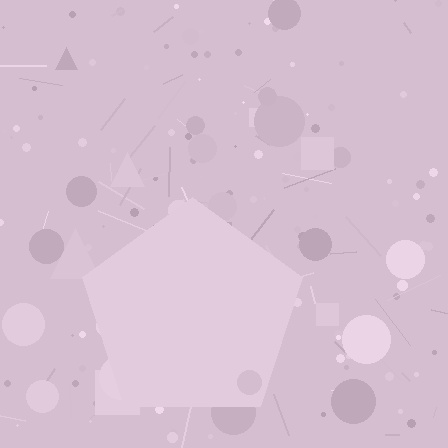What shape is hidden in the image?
A pentagon is hidden in the image.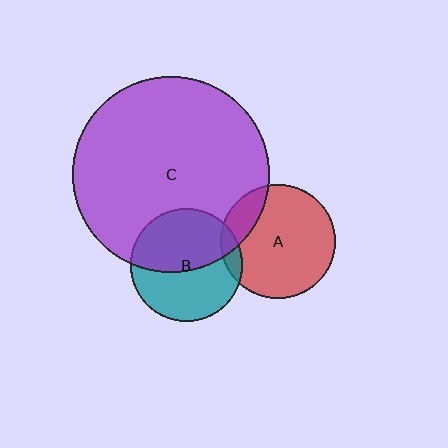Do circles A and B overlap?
Yes.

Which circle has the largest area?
Circle C (purple).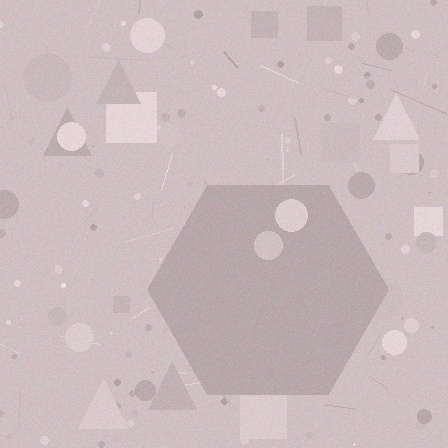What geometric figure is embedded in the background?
A hexagon is embedded in the background.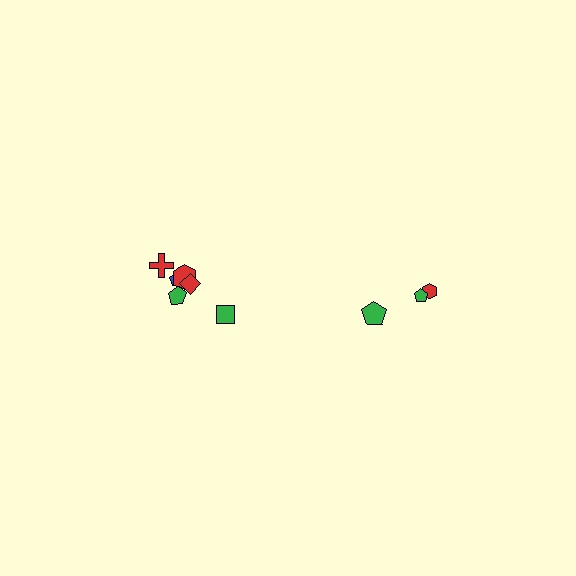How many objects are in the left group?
There are 6 objects.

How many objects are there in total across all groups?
There are 9 objects.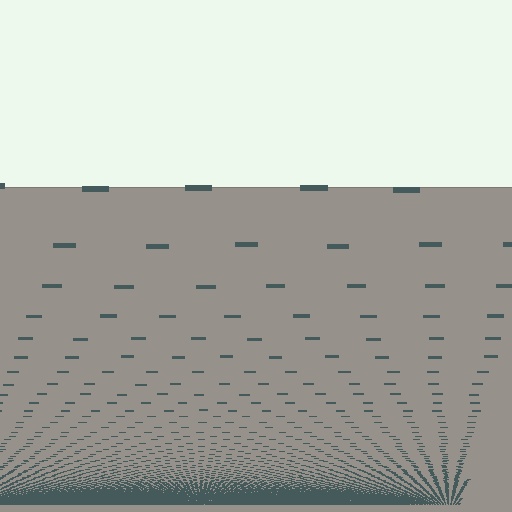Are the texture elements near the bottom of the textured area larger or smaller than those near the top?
Smaller. The gradient is inverted — elements near the bottom are smaller and denser.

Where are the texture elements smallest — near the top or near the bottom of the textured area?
Near the bottom.